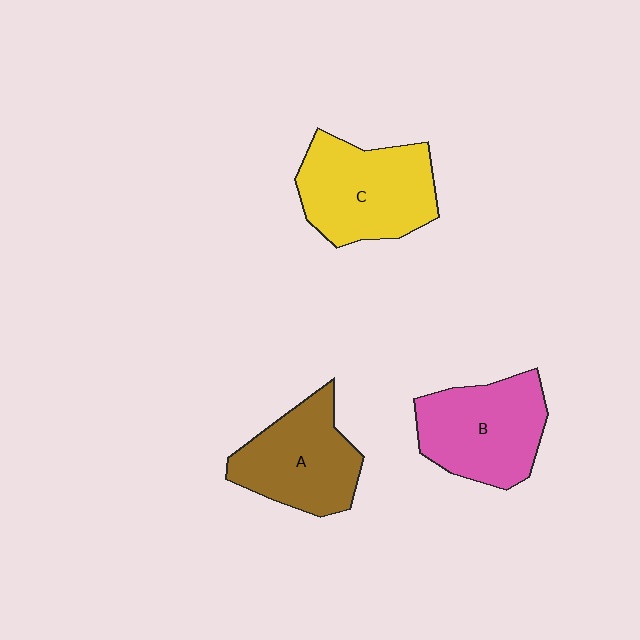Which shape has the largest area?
Shape C (yellow).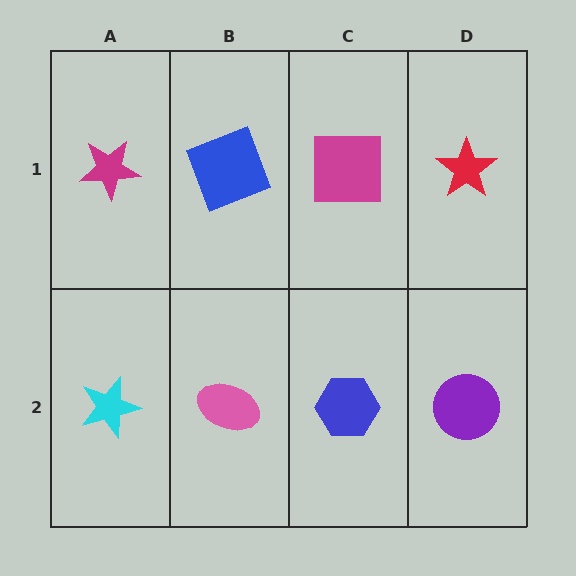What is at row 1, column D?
A red star.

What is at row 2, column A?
A cyan star.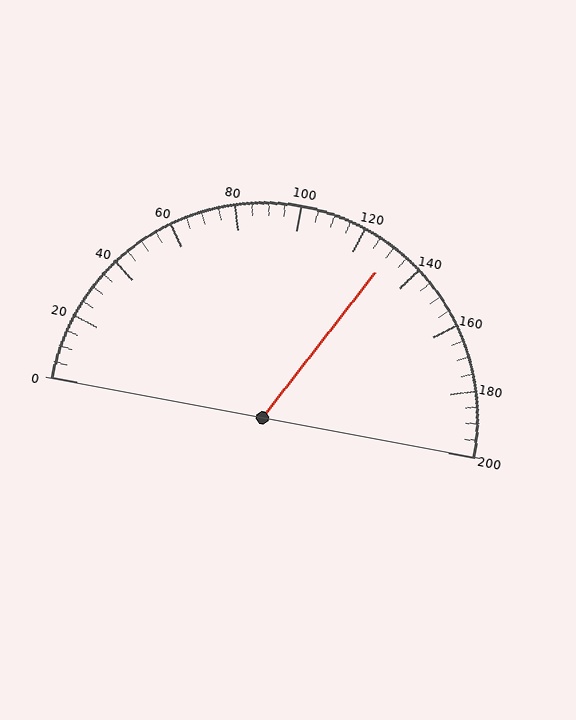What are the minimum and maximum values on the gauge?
The gauge ranges from 0 to 200.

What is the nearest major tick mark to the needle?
The nearest major tick mark is 120.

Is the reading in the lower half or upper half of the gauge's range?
The reading is in the upper half of the range (0 to 200).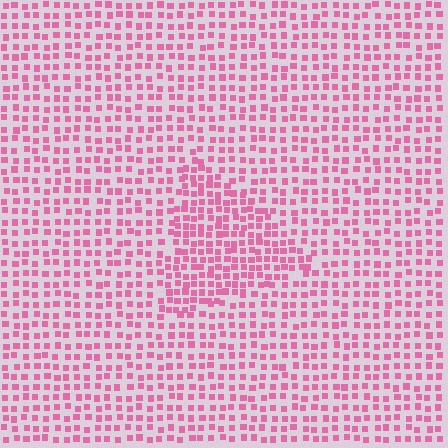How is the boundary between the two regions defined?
The boundary is defined by a change in element density (approximately 1.6x ratio). All elements are the same color, size, and shape.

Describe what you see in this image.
The image contains small pink elements arranged at two different densities. A triangle-shaped region is visible where the elements are more densely packed than the surrounding area.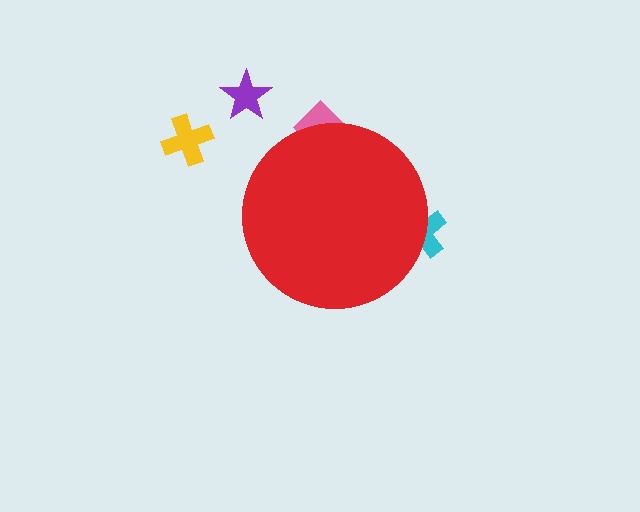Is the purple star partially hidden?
No, the purple star is fully visible.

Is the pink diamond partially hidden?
Yes, the pink diamond is partially hidden behind the red circle.